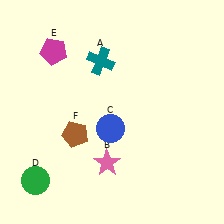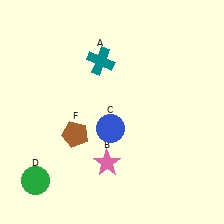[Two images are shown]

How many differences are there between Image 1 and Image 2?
There is 1 difference between the two images.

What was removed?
The magenta pentagon (E) was removed in Image 2.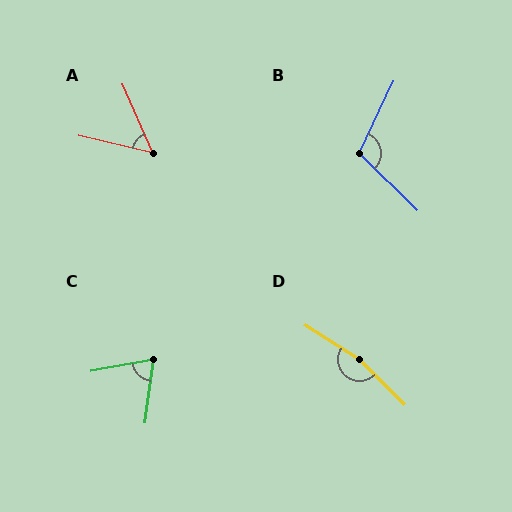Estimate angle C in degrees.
Approximately 72 degrees.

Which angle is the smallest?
A, at approximately 54 degrees.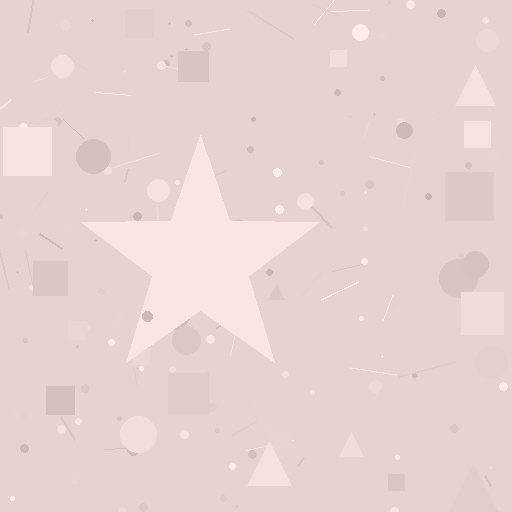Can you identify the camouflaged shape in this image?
The camouflaged shape is a star.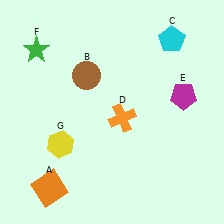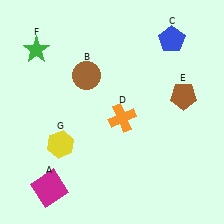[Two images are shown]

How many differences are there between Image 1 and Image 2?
There are 3 differences between the two images.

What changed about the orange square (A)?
In Image 1, A is orange. In Image 2, it changed to magenta.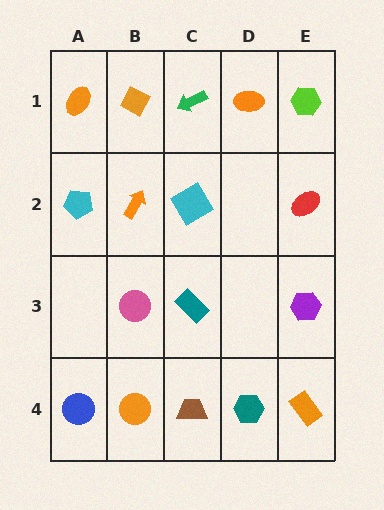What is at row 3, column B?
A pink circle.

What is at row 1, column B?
An orange diamond.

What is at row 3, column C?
A teal rectangle.